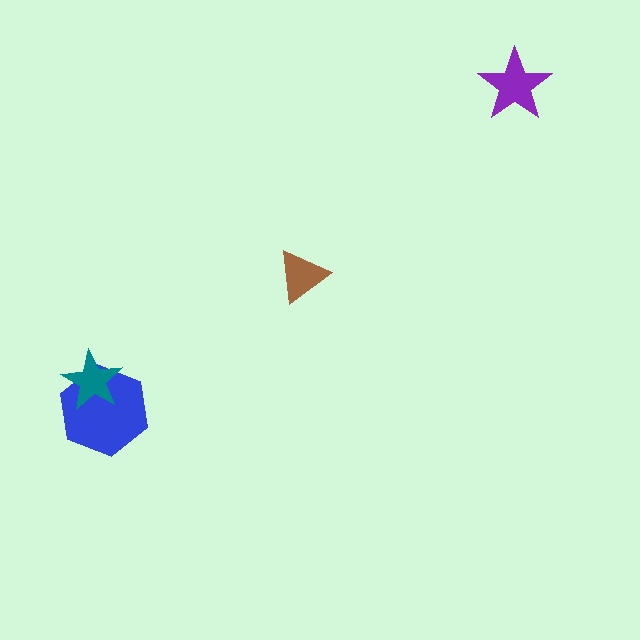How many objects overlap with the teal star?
1 object overlaps with the teal star.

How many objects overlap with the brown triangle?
0 objects overlap with the brown triangle.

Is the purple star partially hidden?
No, no other shape covers it.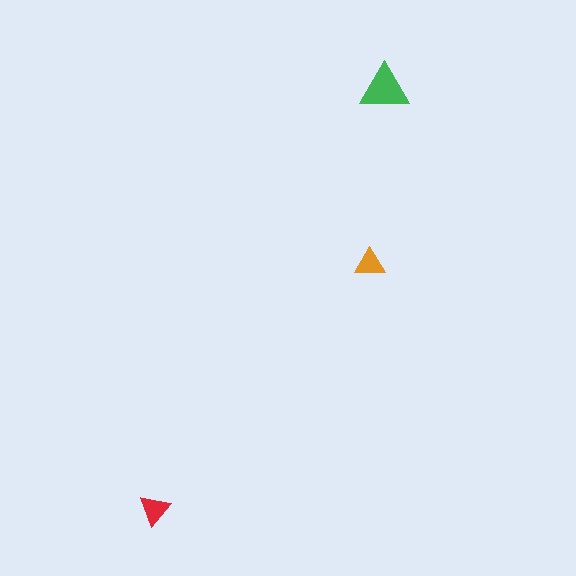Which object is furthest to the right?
The green triangle is rightmost.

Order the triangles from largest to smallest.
the green one, the red one, the orange one.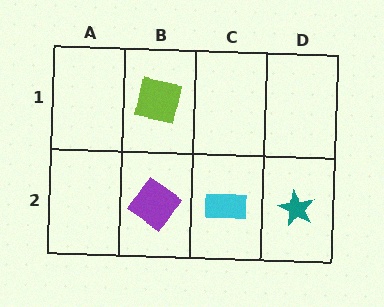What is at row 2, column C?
A cyan rectangle.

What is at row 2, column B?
A purple diamond.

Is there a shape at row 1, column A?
No, that cell is empty.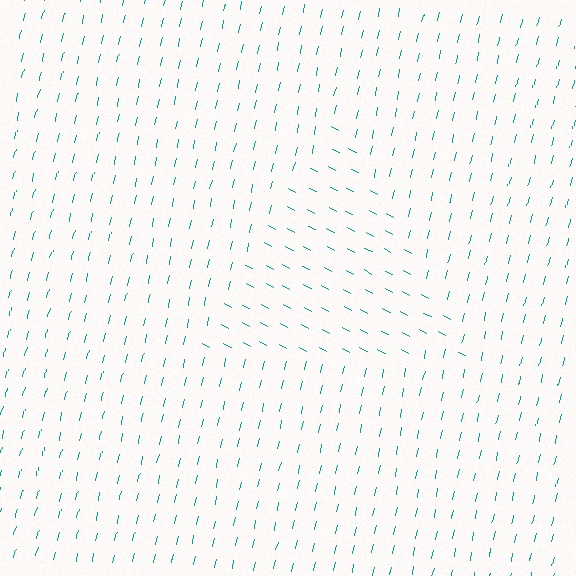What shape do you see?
I see a triangle.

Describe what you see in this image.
The image is filled with small teal line segments. A triangle region in the image has lines oriented differently from the surrounding lines, creating a visible texture boundary.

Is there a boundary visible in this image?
Yes, there is a texture boundary formed by a change in line orientation.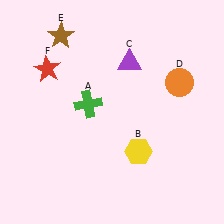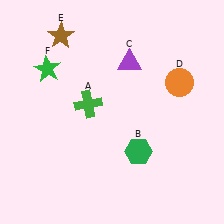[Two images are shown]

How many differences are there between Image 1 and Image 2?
There are 2 differences between the two images.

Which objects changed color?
B changed from yellow to green. F changed from red to green.